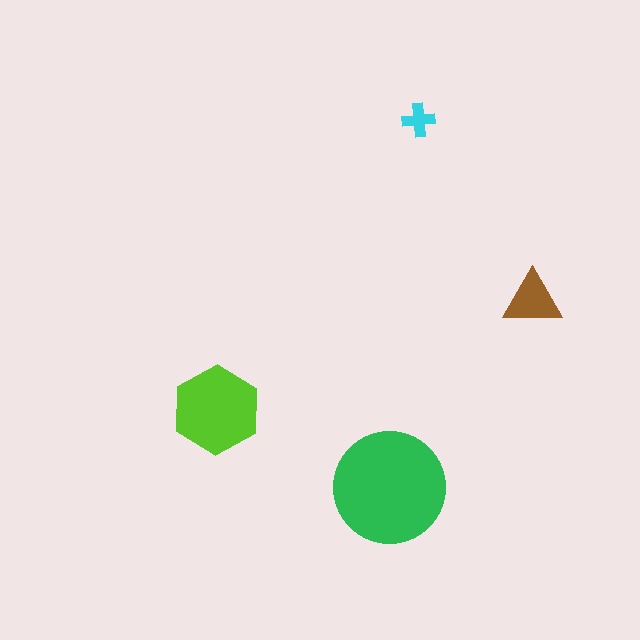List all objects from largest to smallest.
The green circle, the lime hexagon, the brown triangle, the cyan cross.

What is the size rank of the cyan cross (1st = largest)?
4th.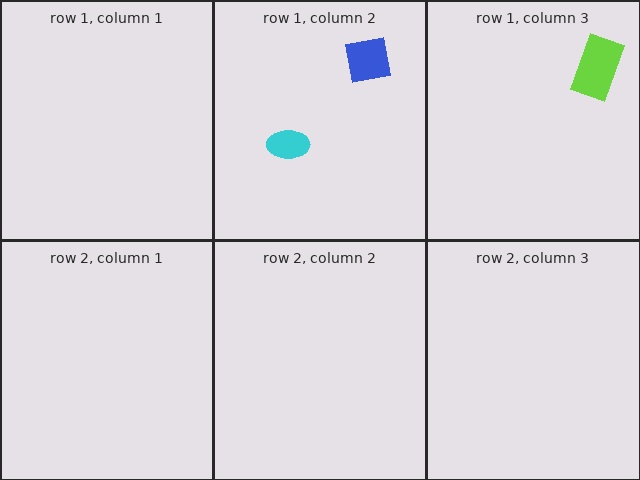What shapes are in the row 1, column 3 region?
The lime rectangle.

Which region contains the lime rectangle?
The row 1, column 3 region.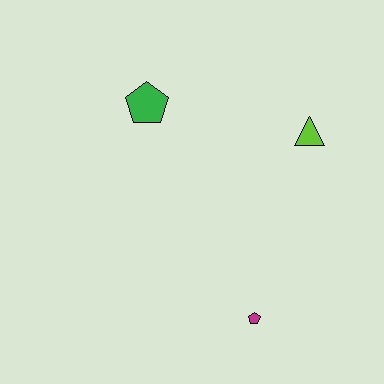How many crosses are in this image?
There are no crosses.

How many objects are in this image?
There are 3 objects.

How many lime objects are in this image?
There is 1 lime object.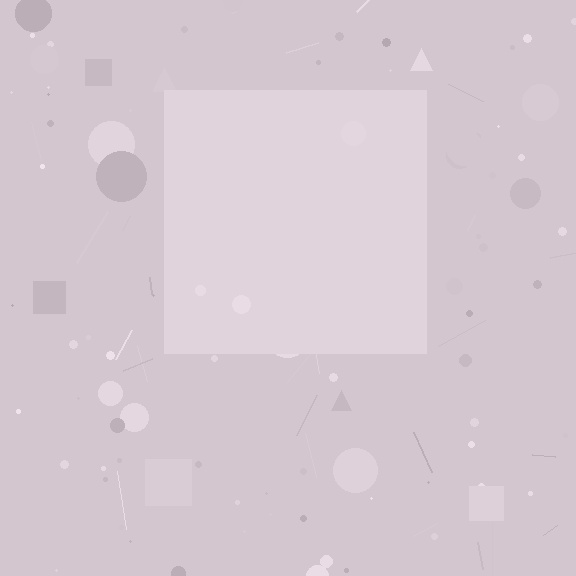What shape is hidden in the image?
A square is hidden in the image.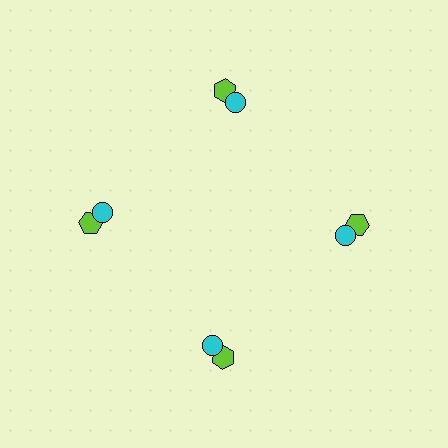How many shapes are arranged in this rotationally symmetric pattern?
There are 8 shapes, arranged in 4 groups of 2.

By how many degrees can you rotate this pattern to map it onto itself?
The pattern maps onto itself every 90 degrees of rotation.